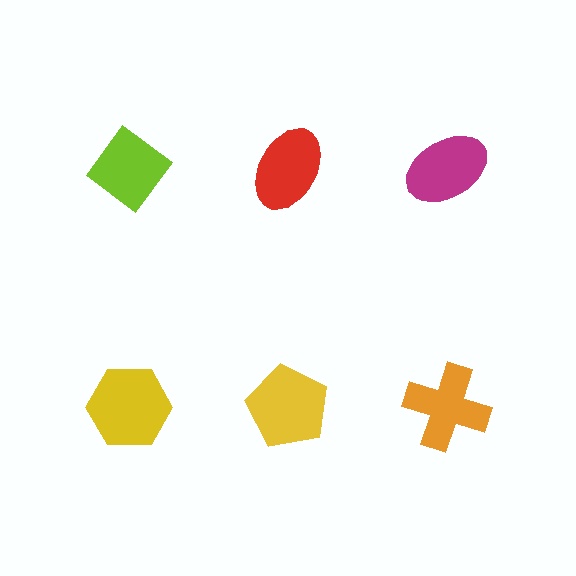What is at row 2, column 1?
A yellow hexagon.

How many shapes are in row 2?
3 shapes.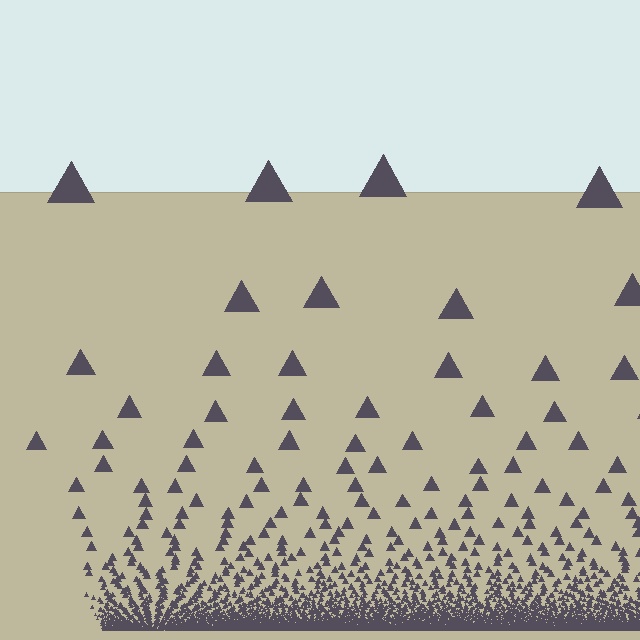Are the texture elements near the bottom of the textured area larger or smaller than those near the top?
Smaller. The gradient is inverted — elements near the bottom are smaller and denser.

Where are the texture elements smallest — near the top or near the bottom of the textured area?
Near the bottom.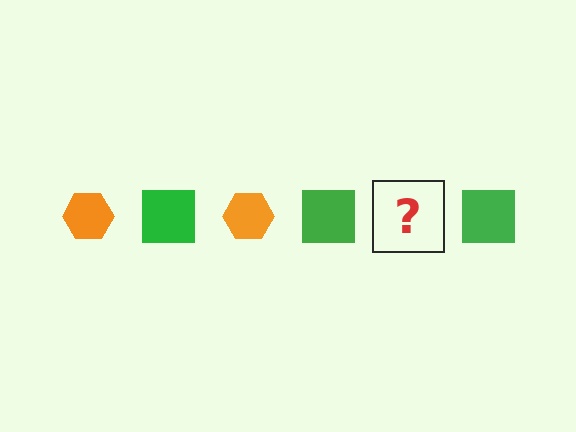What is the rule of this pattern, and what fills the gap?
The rule is that the pattern alternates between orange hexagon and green square. The gap should be filled with an orange hexagon.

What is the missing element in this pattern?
The missing element is an orange hexagon.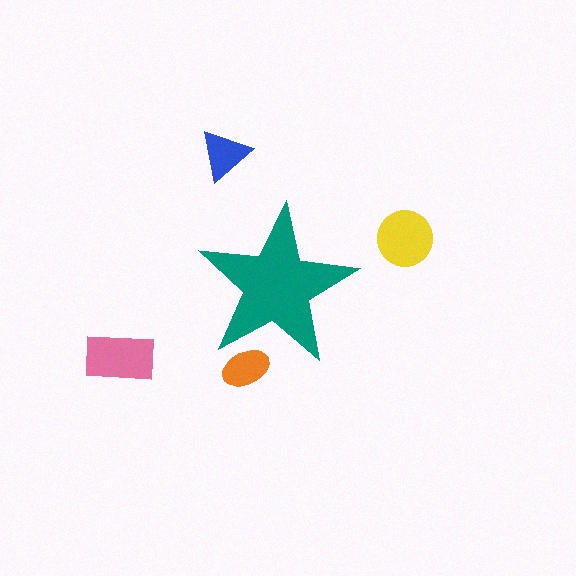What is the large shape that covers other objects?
A teal star.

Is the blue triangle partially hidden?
No, the blue triangle is fully visible.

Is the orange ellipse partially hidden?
Yes, the orange ellipse is partially hidden behind the teal star.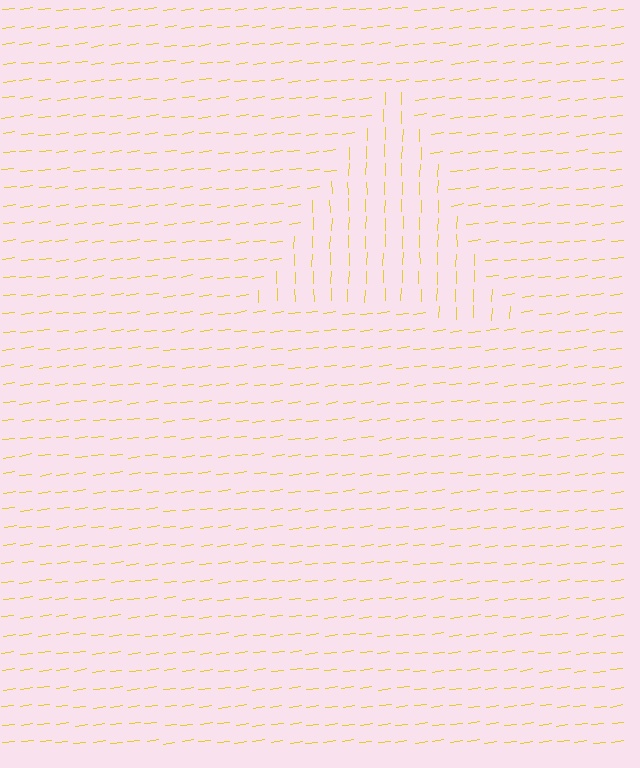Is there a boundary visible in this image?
Yes, there is a texture boundary formed by a change in line orientation.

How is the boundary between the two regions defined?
The boundary is defined purely by a change in line orientation (approximately 82 degrees difference). All lines are the same color and thickness.